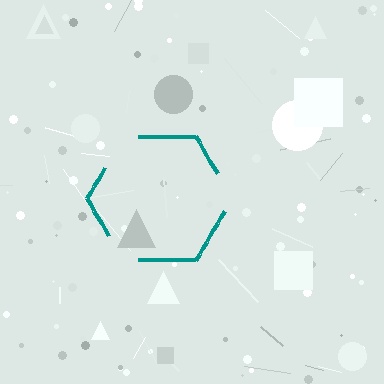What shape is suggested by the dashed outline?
The dashed outline suggests a hexagon.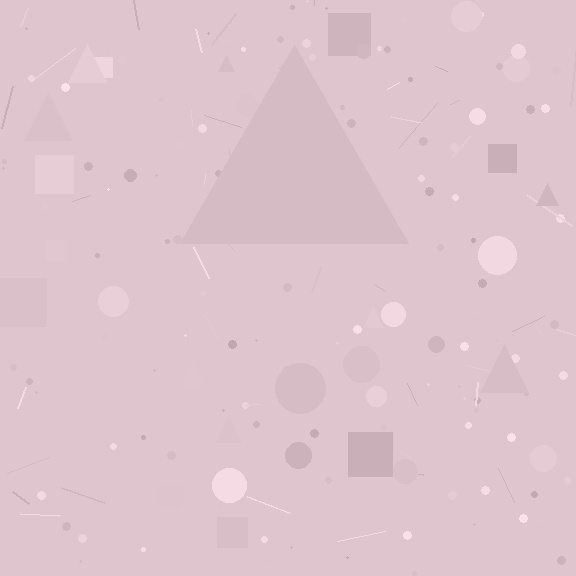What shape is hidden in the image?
A triangle is hidden in the image.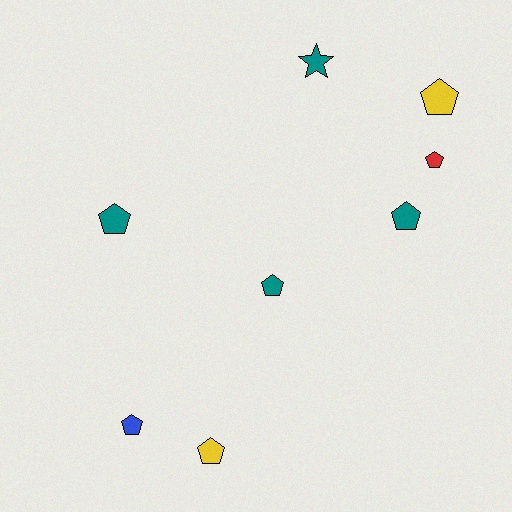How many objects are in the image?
There are 8 objects.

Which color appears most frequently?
Teal, with 4 objects.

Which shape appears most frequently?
Pentagon, with 7 objects.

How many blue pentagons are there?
There is 1 blue pentagon.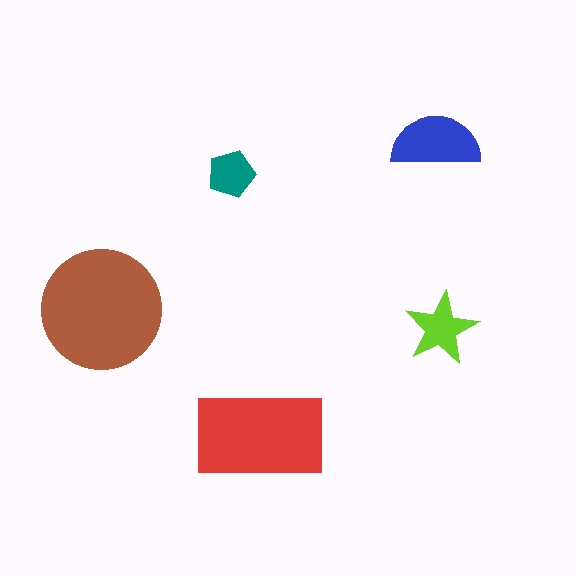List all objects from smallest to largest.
The teal pentagon, the lime star, the blue semicircle, the red rectangle, the brown circle.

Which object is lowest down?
The red rectangle is bottommost.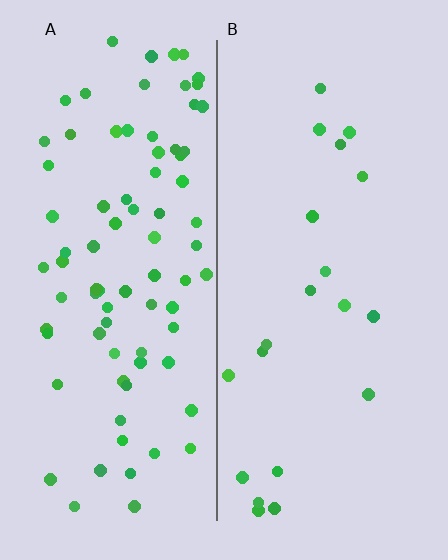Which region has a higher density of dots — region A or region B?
A (the left).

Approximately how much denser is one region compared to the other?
Approximately 4.0× — region A over region B.